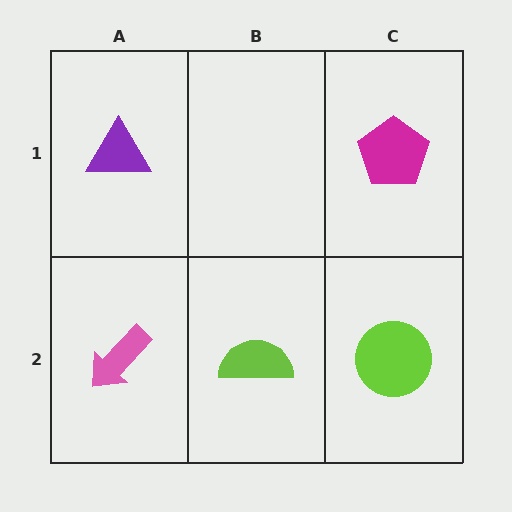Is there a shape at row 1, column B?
No, that cell is empty.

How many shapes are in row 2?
3 shapes.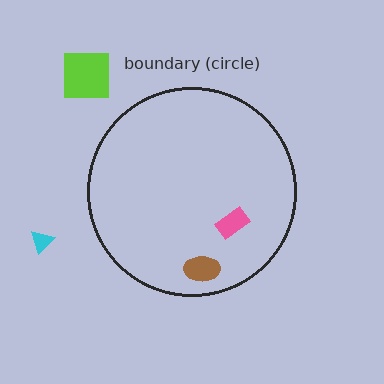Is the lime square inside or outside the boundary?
Outside.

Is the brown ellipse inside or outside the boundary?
Inside.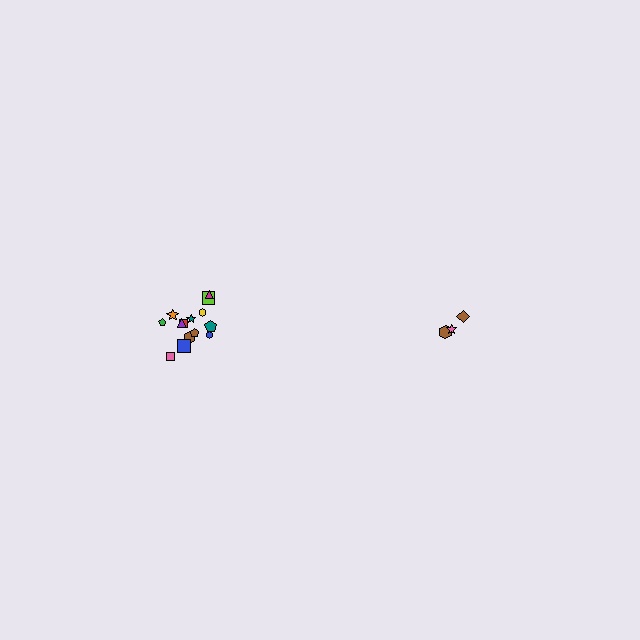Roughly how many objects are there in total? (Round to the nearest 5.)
Roughly 20 objects in total.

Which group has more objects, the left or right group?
The left group.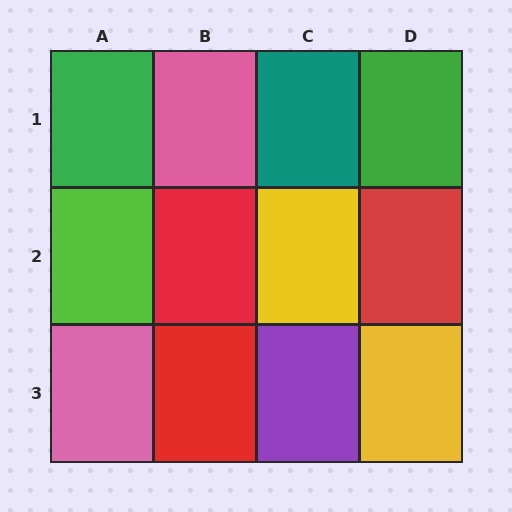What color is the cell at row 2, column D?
Red.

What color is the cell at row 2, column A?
Lime.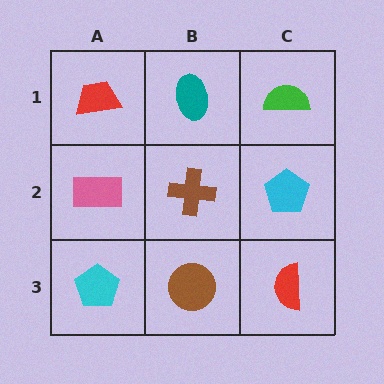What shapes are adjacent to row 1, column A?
A pink rectangle (row 2, column A), a teal ellipse (row 1, column B).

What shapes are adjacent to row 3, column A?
A pink rectangle (row 2, column A), a brown circle (row 3, column B).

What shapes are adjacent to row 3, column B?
A brown cross (row 2, column B), a cyan pentagon (row 3, column A), a red semicircle (row 3, column C).